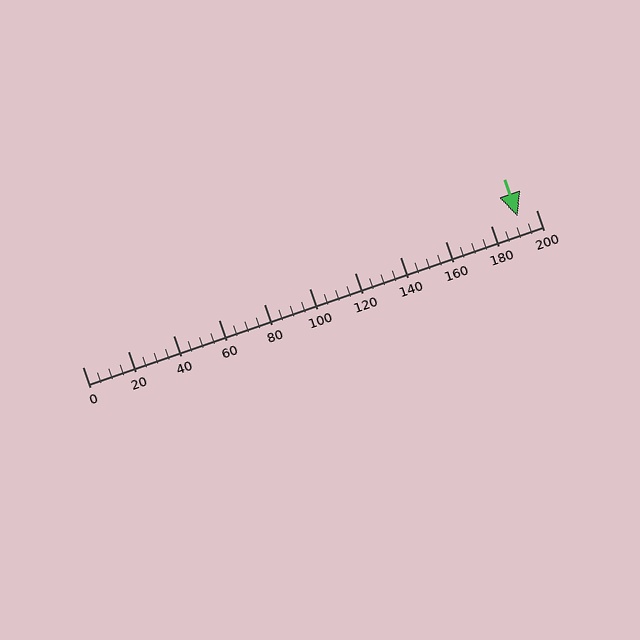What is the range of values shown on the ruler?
The ruler shows values from 0 to 200.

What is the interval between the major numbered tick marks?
The major tick marks are spaced 20 units apart.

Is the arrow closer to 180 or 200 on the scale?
The arrow is closer to 200.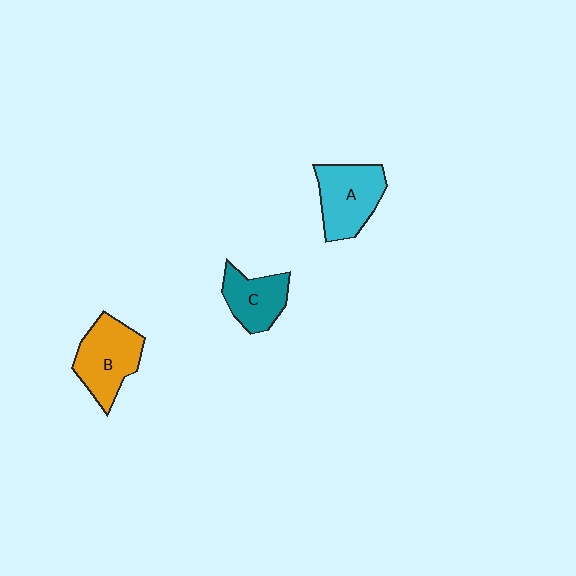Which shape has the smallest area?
Shape C (teal).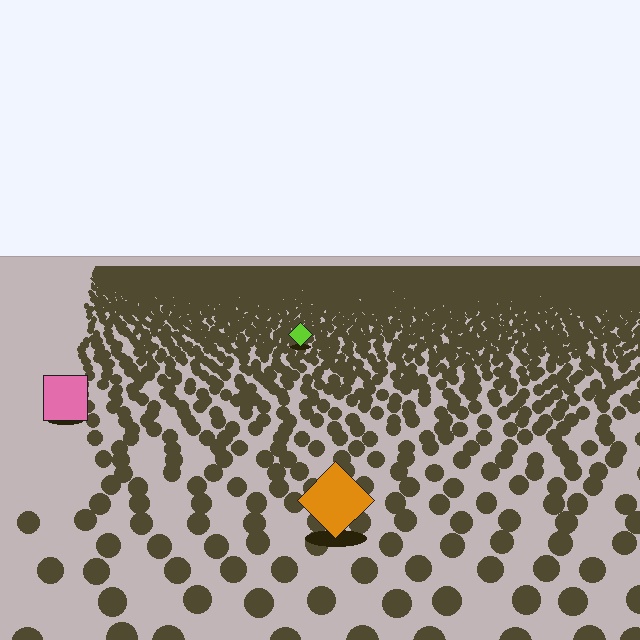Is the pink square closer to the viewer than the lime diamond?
Yes. The pink square is closer — you can tell from the texture gradient: the ground texture is coarser near it.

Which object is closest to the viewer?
The orange diamond is closest. The texture marks near it are larger and more spread out.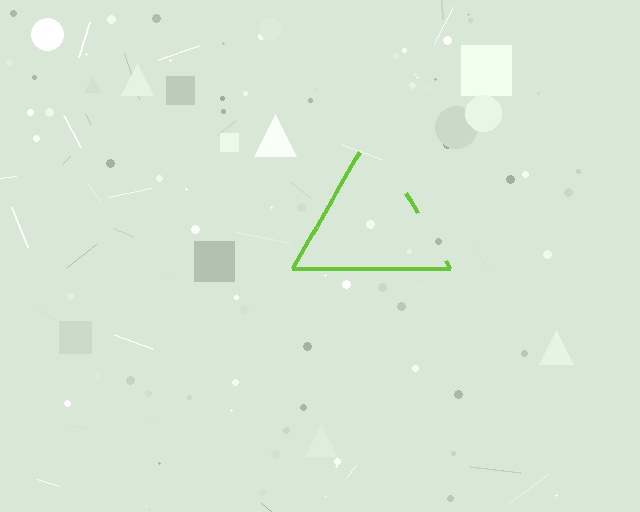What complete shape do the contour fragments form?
The contour fragments form a triangle.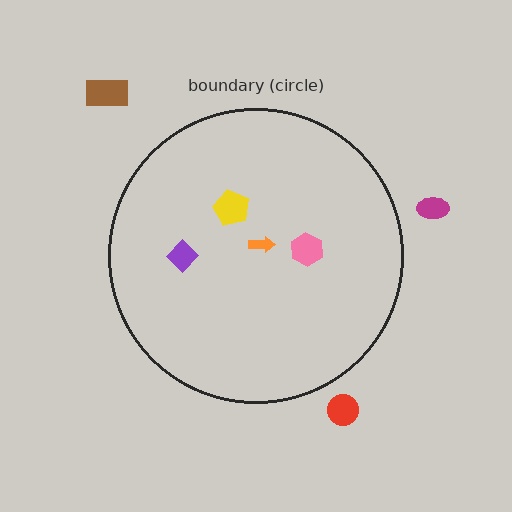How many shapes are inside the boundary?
4 inside, 3 outside.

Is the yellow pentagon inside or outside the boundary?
Inside.